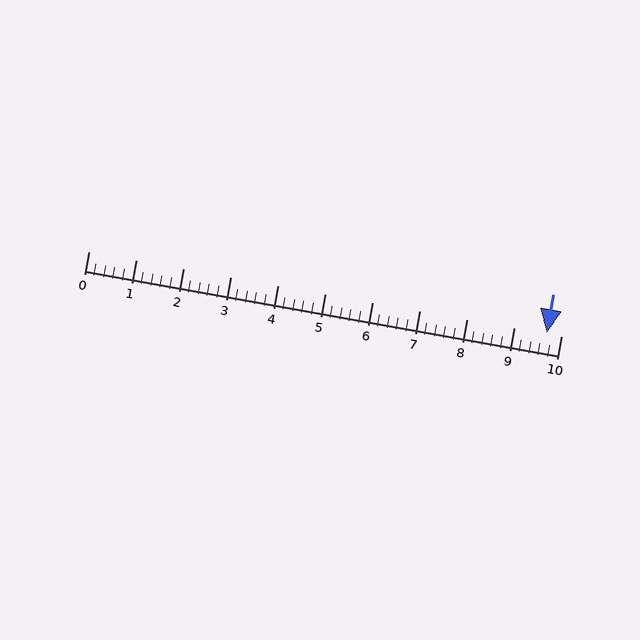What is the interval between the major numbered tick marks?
The major tick marks are spaced 1 units apart.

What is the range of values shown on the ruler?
The ruler shows values from 0 to 10.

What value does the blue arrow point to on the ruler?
The blue arrow points to approximately 9.7.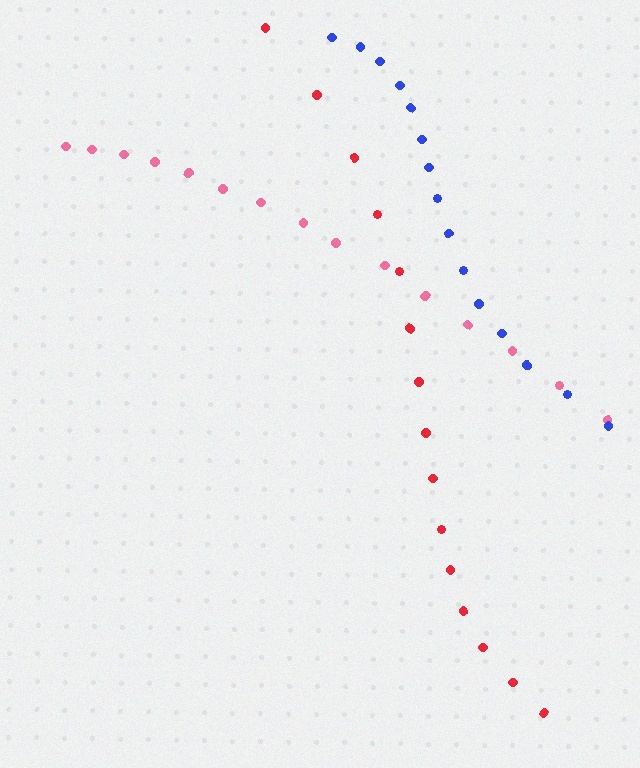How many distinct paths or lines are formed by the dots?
There are 3 distinct paths.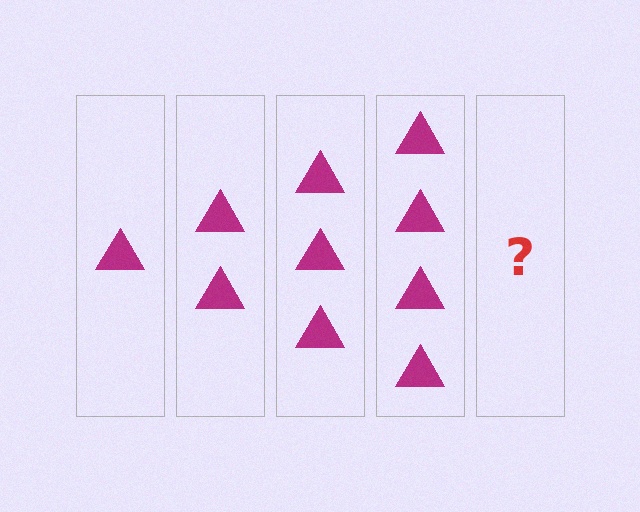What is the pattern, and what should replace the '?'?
The pattern is that each step adds one more triangle. The '?' should be 5 triangles.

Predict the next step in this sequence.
The next step is 5 triangles.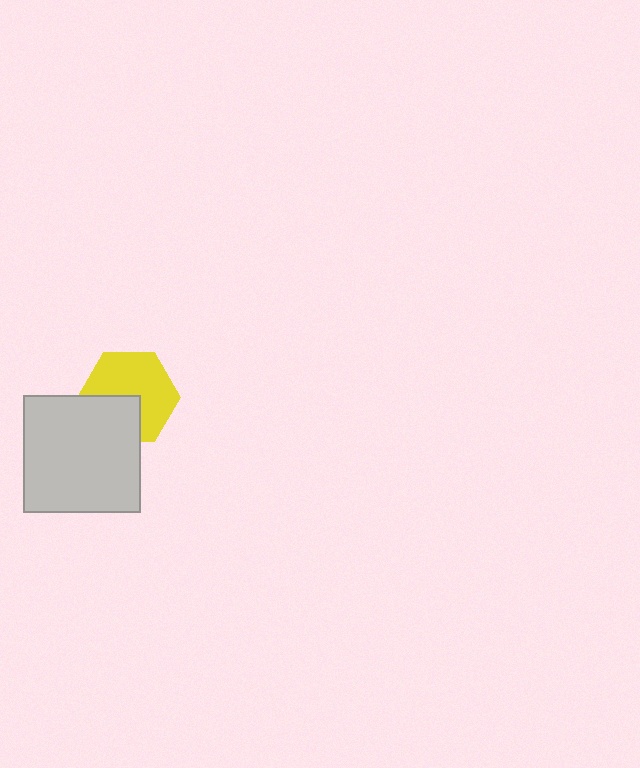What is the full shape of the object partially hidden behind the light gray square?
The partially hidden object is a yellow hexagon.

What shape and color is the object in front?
The object in front is a light gray square.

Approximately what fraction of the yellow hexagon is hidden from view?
Roughly 34% of the yellow hexagon is hidden behind the light gray square.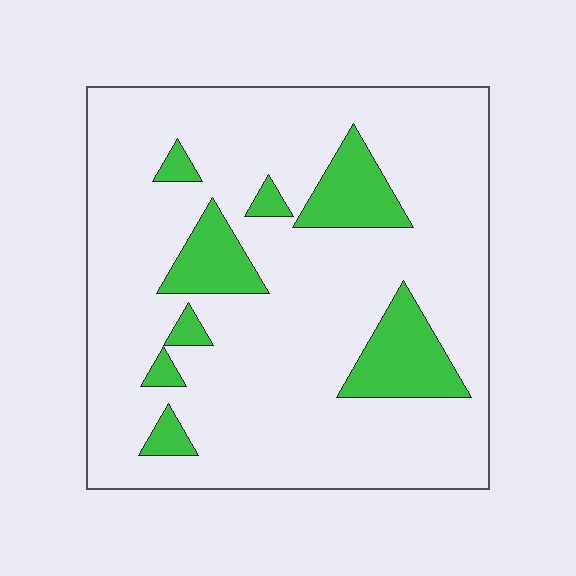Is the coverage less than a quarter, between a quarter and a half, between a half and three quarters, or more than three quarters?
Less than a quarter.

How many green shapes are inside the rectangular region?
8.